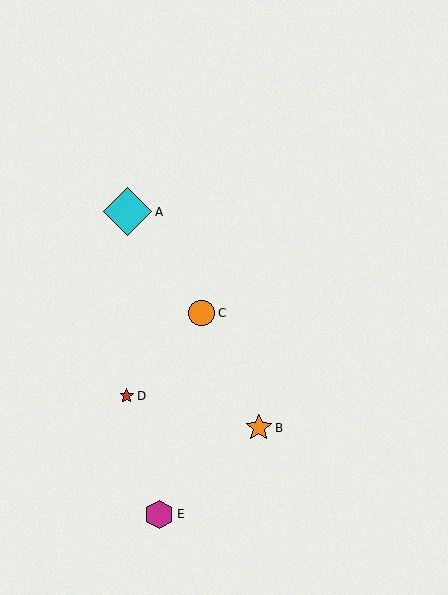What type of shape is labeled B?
Shape B is an orange star.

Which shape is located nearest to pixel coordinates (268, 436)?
The orange star (labeled B) at (259, 428) is nearest to that location.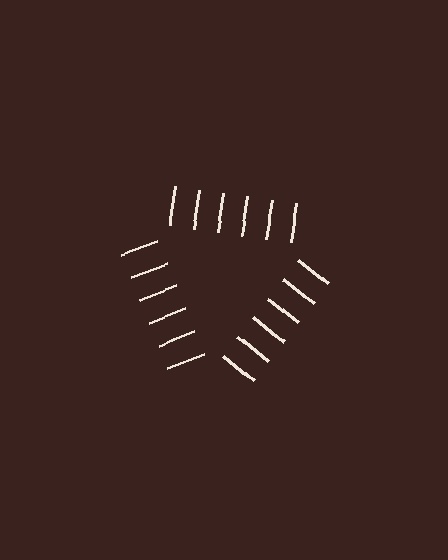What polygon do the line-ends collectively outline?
An illusory triangle — the line segments terminate on its edges but no continuous stroke is drawn.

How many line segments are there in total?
18 — 6 along each of the 3 edges.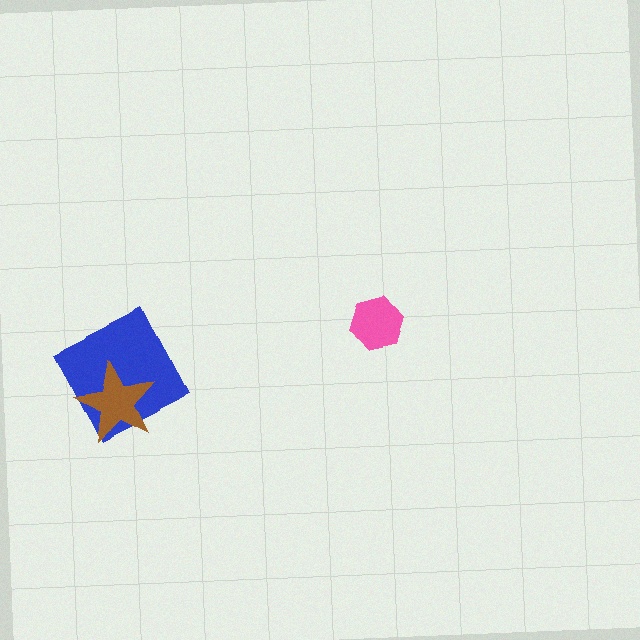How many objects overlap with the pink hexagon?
0 objects overlap with the pink hexagon.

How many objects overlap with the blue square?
1 object overlaps with the blue square.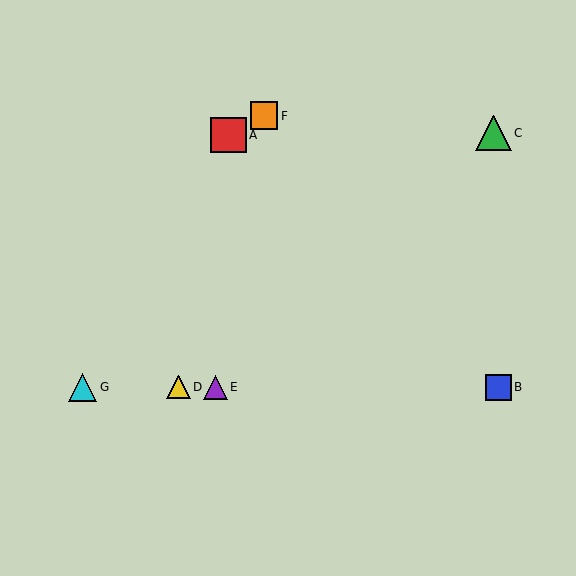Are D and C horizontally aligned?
No, D is at y≈387 and C is at y≈133.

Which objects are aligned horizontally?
Objects B, D, E, G are aligned horizontally.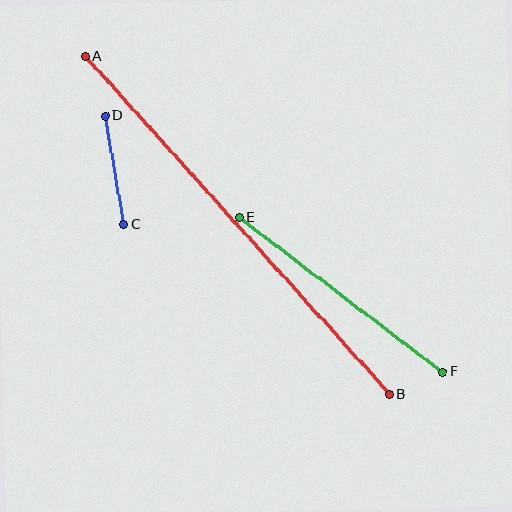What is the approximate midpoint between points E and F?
The midpoint is at approximately (341, 295) pixels.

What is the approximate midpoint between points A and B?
The midpoint is at approximately (238, 225) pixels.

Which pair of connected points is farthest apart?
Points A and B are farthest apart.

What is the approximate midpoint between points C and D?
The midpoint is at approximately (114, 170) pixels.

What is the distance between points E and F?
The distance is approximately 255 pixels.